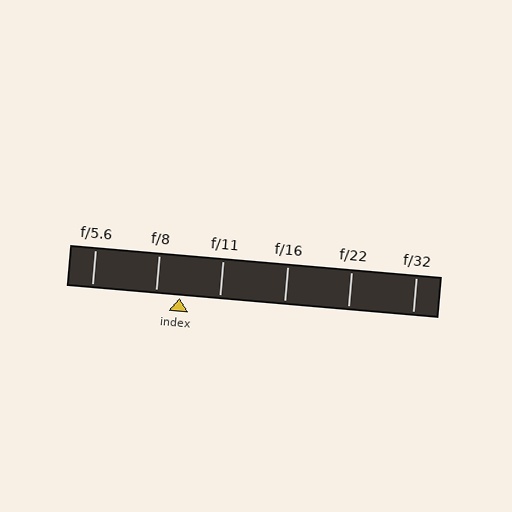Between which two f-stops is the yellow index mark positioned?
The index mark is between f/8 and f/11.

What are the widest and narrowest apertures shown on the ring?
The widest aperture shown is f/5.6 and the narrowest is f/32.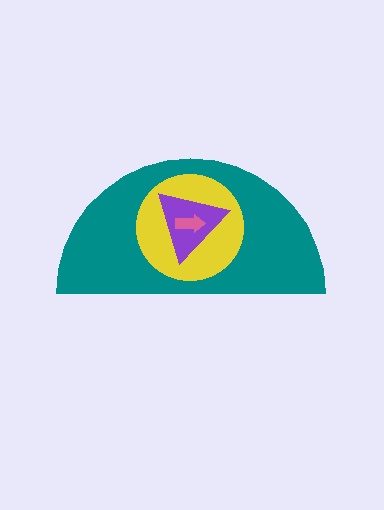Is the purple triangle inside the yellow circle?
Yes.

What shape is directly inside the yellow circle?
The purple triangle.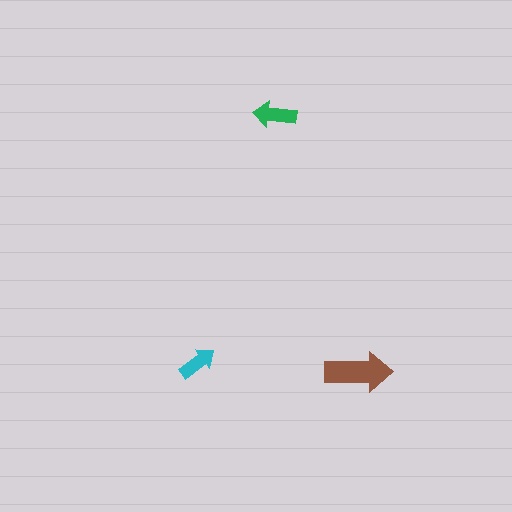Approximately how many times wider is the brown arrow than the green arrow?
About 1.5 times wider.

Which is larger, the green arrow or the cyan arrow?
The green one.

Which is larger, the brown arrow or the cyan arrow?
The brown one.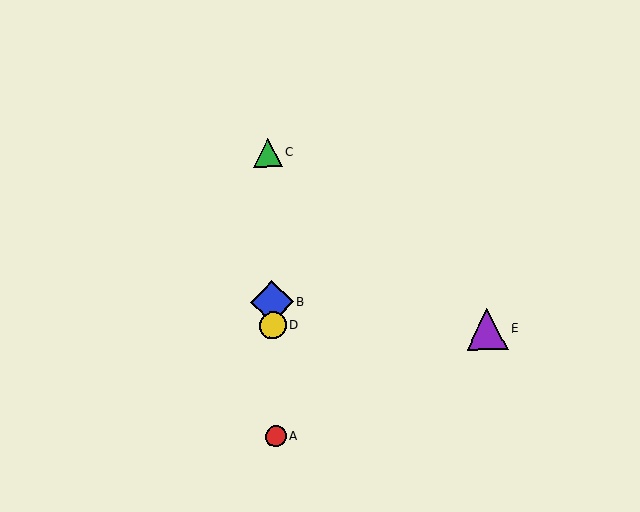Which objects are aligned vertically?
Objects A, B, C, D are aligned vertically.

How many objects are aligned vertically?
4 objects (A, B, C, D) are aligned vertically.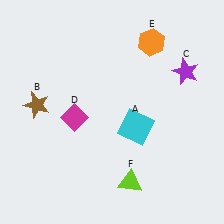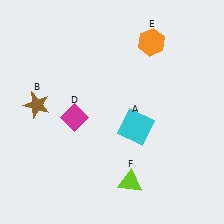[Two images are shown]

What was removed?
The purple star (C) was removed in Image 2.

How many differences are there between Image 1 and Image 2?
There is 1 difference between the two images.